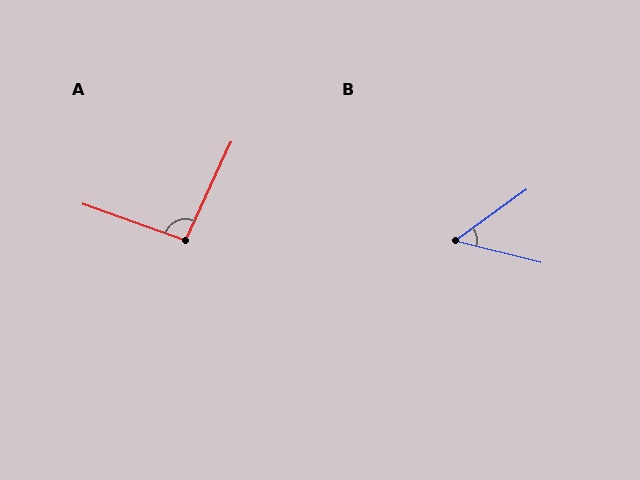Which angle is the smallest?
B, at approximately 50 degrees.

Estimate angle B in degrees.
Approximately 50 degrees.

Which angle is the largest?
A, at approximately 95 degrees.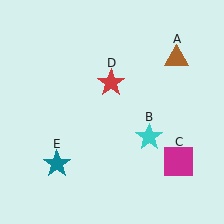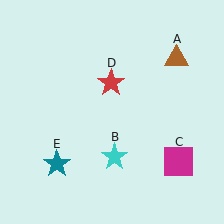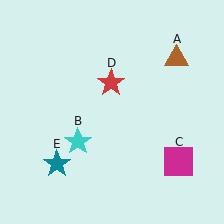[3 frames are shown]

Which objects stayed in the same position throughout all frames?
Brown triangle (object A) and magenta square (object C) and red star (object D) and teal star (object E) remained stationary.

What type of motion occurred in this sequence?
The cyan star (object B) rotated clockwise around the center of the scene.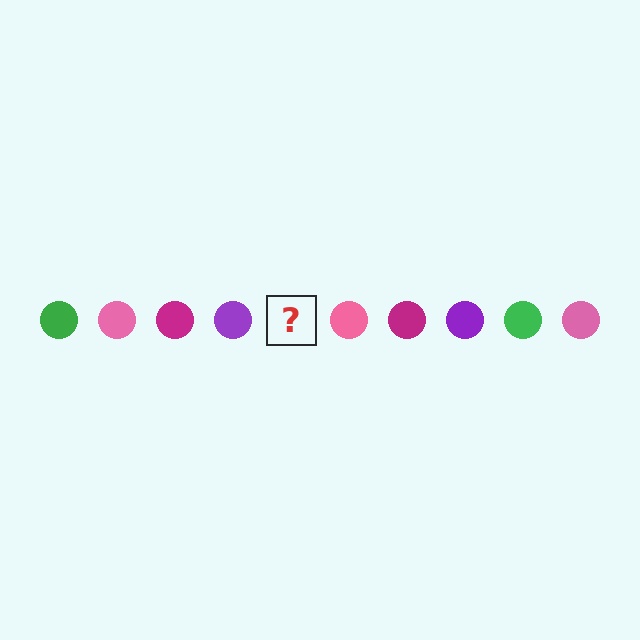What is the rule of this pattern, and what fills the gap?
The rule is that the pattern cycles through green, pink, magenta, purple circles. The gap should be filled with a green circle.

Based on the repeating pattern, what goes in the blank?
The blank should be a green circle.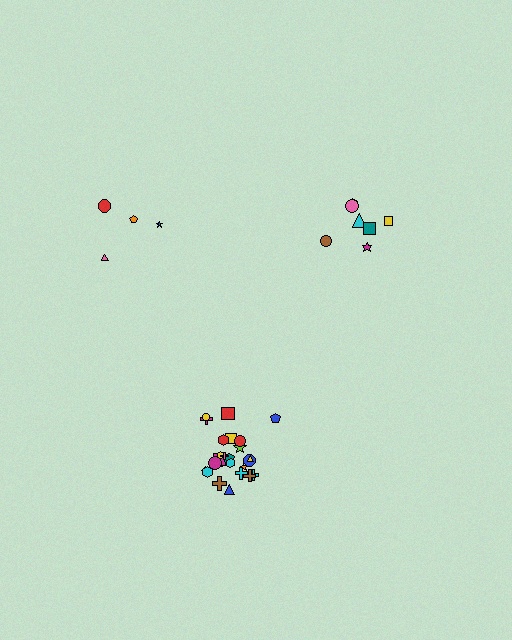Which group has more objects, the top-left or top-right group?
The top-right group.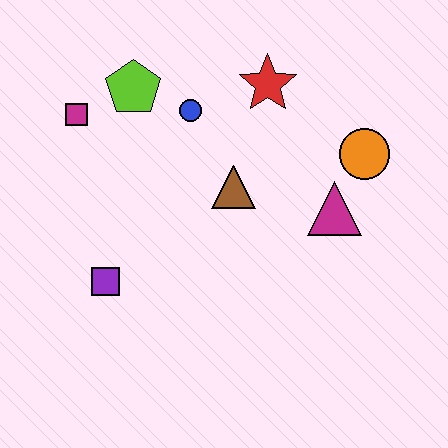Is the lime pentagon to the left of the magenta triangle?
Yes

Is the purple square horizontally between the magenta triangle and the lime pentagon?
No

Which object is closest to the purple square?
The brown triangle is closest to the purple square.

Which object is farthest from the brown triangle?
The magenta square is farthest from the brown triangle.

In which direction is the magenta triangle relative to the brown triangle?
The magenta triangle is to the right of the brown triangle.